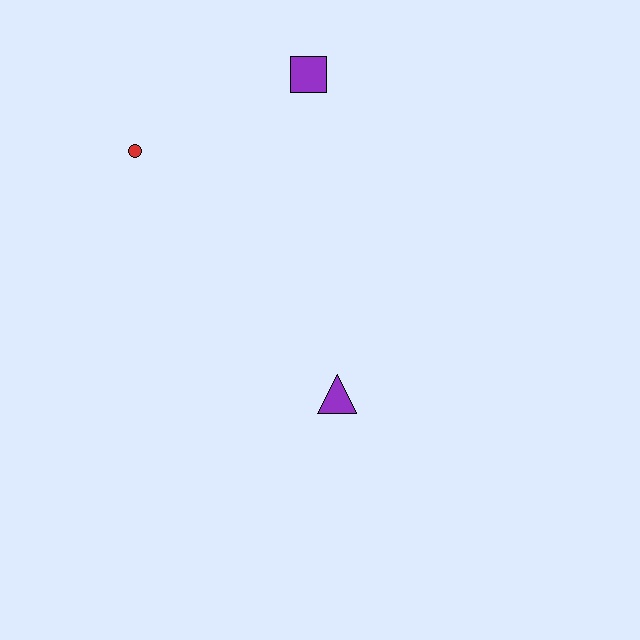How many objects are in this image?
There are 3 objects.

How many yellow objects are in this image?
There are no yellow objects.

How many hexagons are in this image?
There are no hexagons.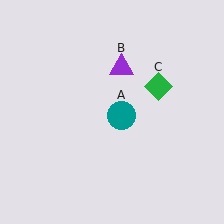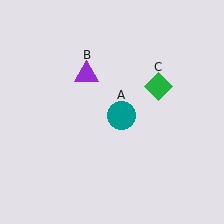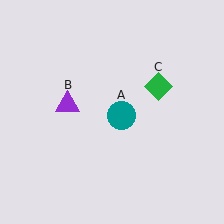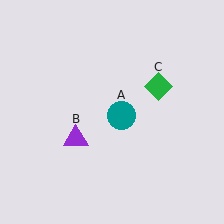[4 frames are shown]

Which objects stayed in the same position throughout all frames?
Teal circle (object A) and green diamond (object C) remained stationary.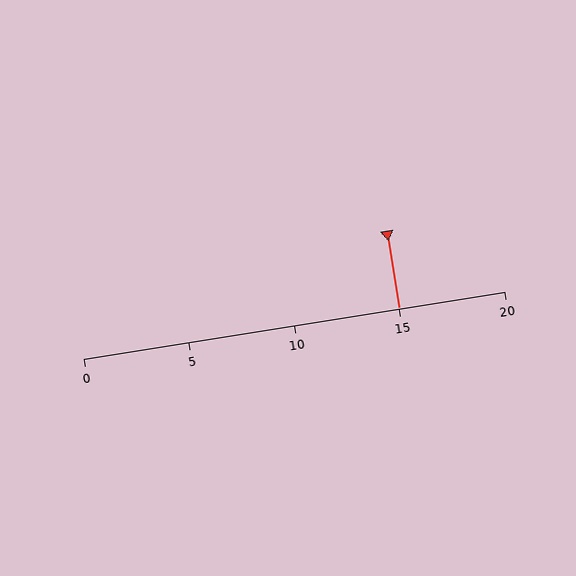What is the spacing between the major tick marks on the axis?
The major ticks are spaced 5 apart.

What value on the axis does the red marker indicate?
The marker indicates approximately 15.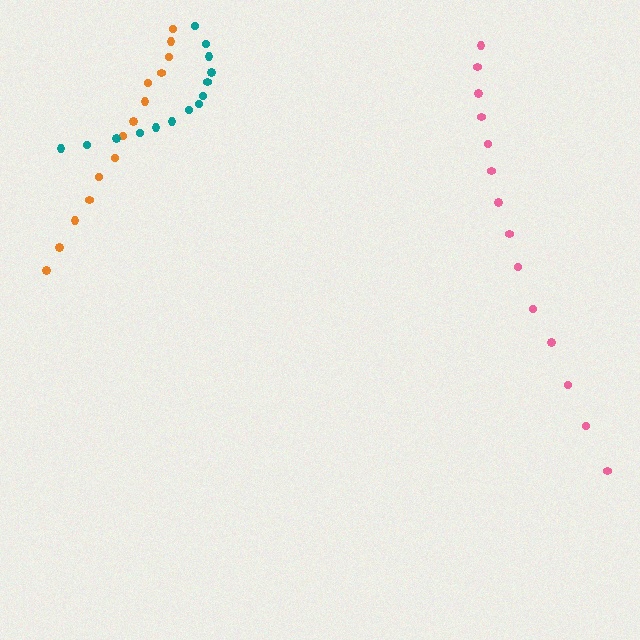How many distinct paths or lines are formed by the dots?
There are 3 distinct paths.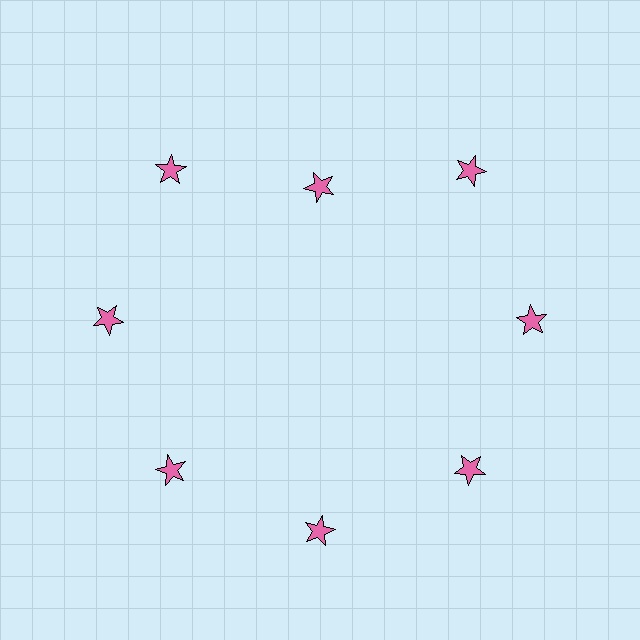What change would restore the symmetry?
The symmetry would be restored by moving it outward, back onto the ring so that all 8 stars sit at equal angles and equal distance from the center.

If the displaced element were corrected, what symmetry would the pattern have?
It would have 8-fold rotational symmetry — the pattern would map onto itself every 45 degrees.